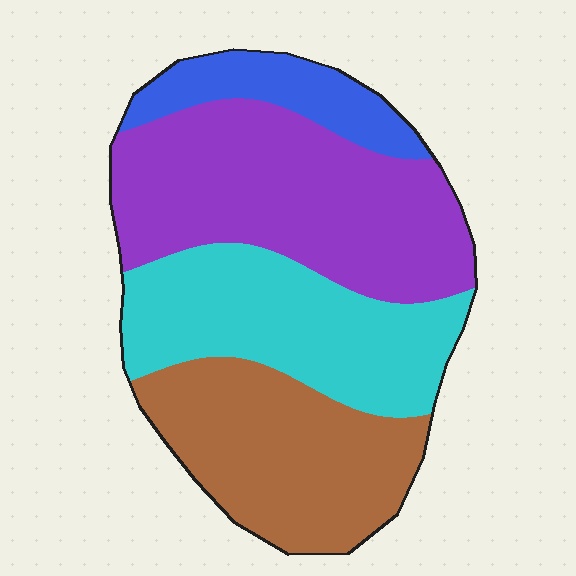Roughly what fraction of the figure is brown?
Brown takes up about one quarter (1/4) of the figure.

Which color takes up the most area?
Purple, at roughly 35%.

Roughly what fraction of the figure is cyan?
Cyan takes up between a quarter and a half of the figure.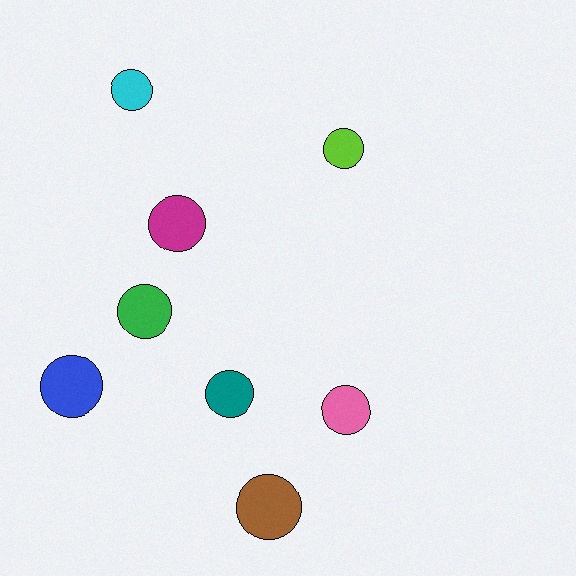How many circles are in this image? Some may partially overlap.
There are 8 circles.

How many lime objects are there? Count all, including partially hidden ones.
There is 1 lime object.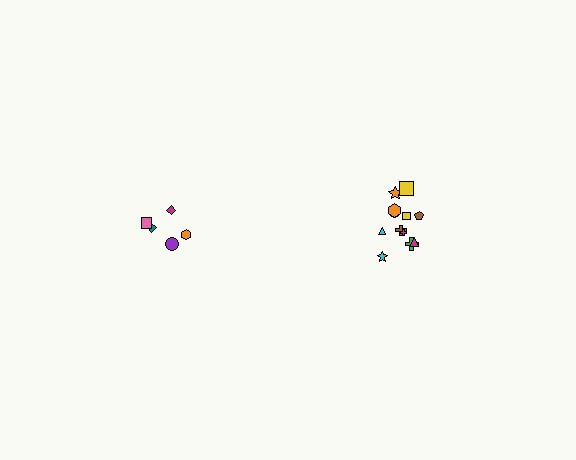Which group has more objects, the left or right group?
The right group.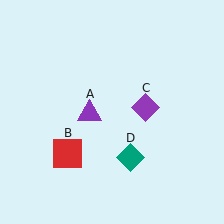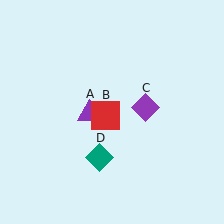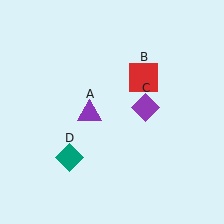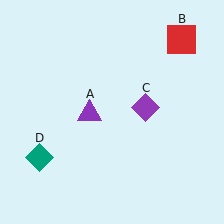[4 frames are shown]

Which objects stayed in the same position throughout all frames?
Purple triangle (object A) and purple diamond (object C) remained stationary.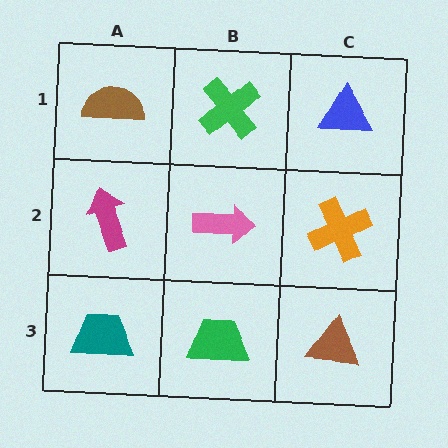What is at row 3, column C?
A brown triangle.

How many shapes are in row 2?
3 shapes.